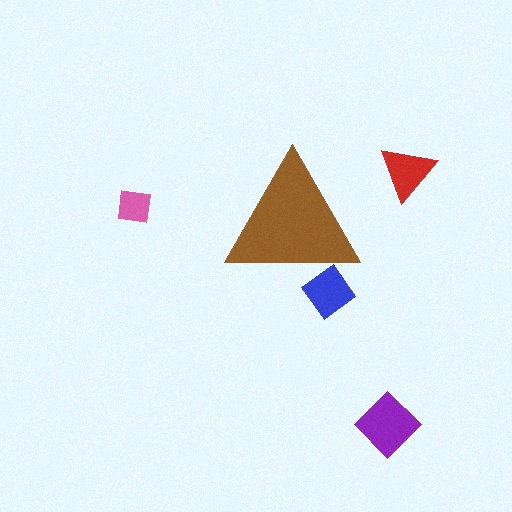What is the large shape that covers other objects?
A brown triangle.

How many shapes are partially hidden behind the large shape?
1 shape is partially hidden.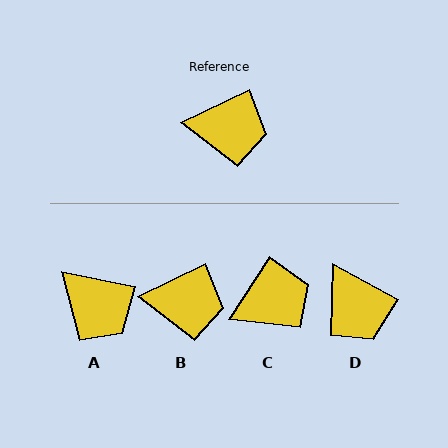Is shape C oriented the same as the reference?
No, it is off by about 32 degrees.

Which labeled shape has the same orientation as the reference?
B.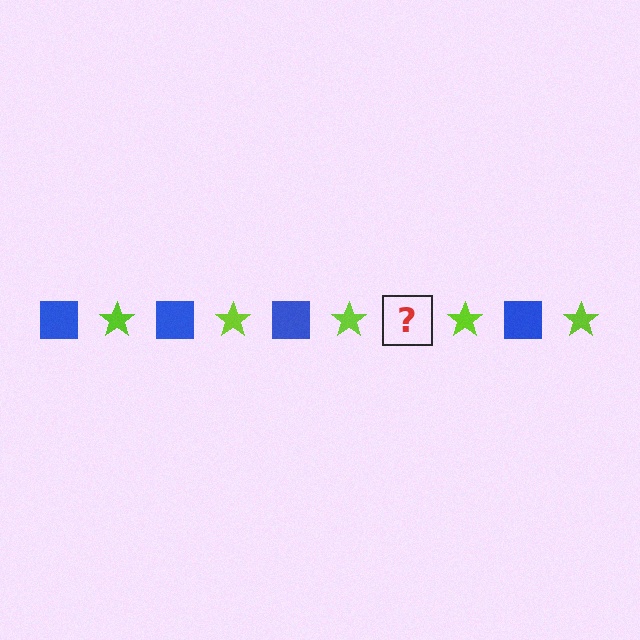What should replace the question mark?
The question mark should be replaced with a blue square.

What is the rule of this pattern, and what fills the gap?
The rule is that the pattern alternates between blue square and lime star. The gap should be filled with a blue square.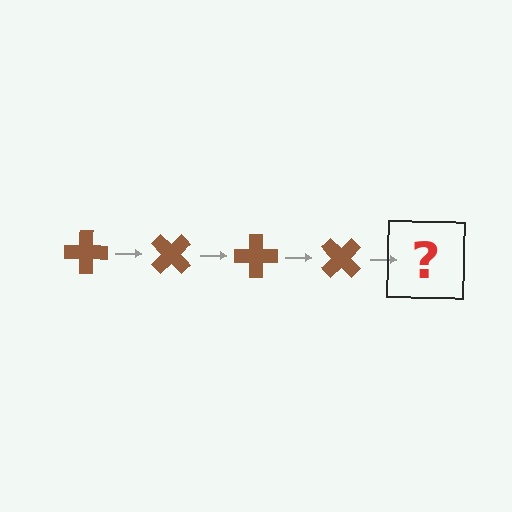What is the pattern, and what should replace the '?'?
The pattern is that the cross rotates 45 degrees each step. The '?' should be a brown cross rotated 180 degrees.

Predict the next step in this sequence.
The next step is a brown cross rotated 180 degrees.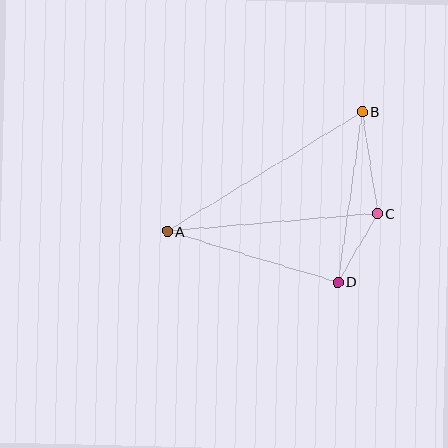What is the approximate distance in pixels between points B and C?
The distance between B and C is approximately 103 pixels.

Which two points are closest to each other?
Points C and D are closest to each other.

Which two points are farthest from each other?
Points A and B are farthest from each other.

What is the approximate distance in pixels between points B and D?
The distance between B and D is approximately 172 pixels.